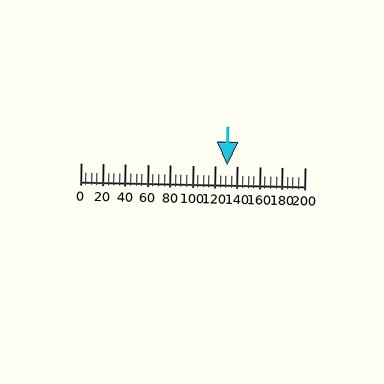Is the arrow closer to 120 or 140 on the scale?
The arrow is closer to 140.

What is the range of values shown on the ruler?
The ruler shows values from 0 to 200.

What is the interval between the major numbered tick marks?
The major tick marks are spaced 20 units apart.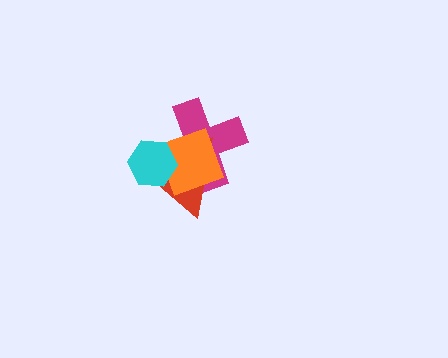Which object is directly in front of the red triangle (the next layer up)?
The orange diamond is directly in front of the red triangle.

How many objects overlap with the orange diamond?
3 objects overlap with the orange diamond.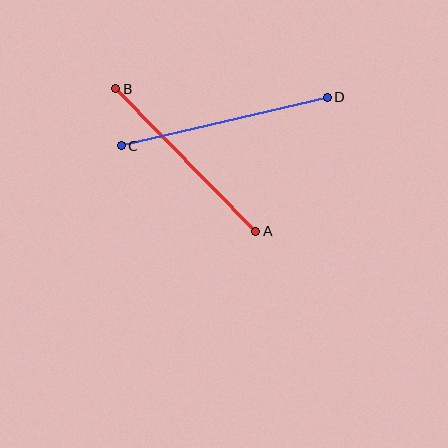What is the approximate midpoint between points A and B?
The midpoint is at approximately (186, 160) pixels.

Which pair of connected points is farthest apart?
Points C and D are farthest apart.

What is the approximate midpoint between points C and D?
The midpoint is at approximately (224, 122) pixels.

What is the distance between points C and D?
The distance is approximately 212 pixels.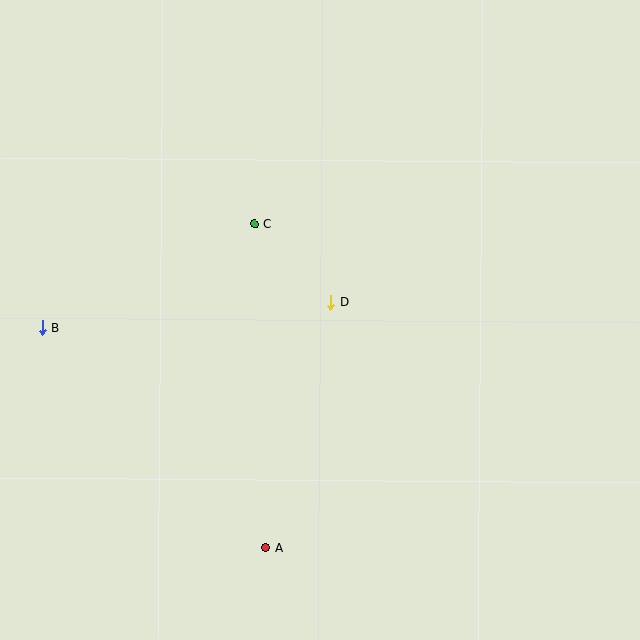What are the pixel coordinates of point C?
Point C is at (254, 224).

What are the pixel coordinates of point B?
Point B is at (42, 327).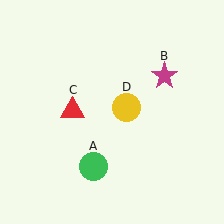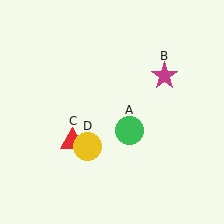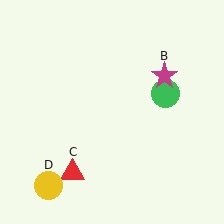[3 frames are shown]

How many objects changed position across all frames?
3 objects changed position: green circle (object A), red triangle (object C), yellow circle (object D).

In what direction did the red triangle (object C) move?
The red triangle (object C) moved down.